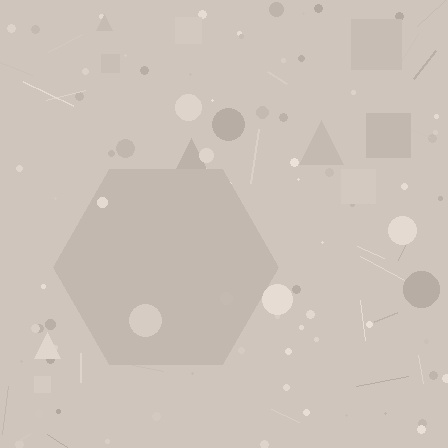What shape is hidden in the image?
A hexagon is hidden in the image.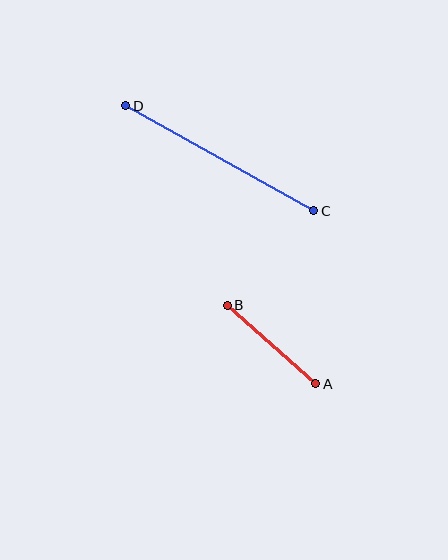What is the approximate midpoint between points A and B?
The midpoint is at approximately (272, 344) pixels.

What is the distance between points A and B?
The distance is approximately 118 pixels.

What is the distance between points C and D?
The distance is approximately 215 pixels.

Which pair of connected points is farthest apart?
Points C and D are farthest apart.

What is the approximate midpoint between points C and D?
The midpoint is at approximately (220, 158) pixels.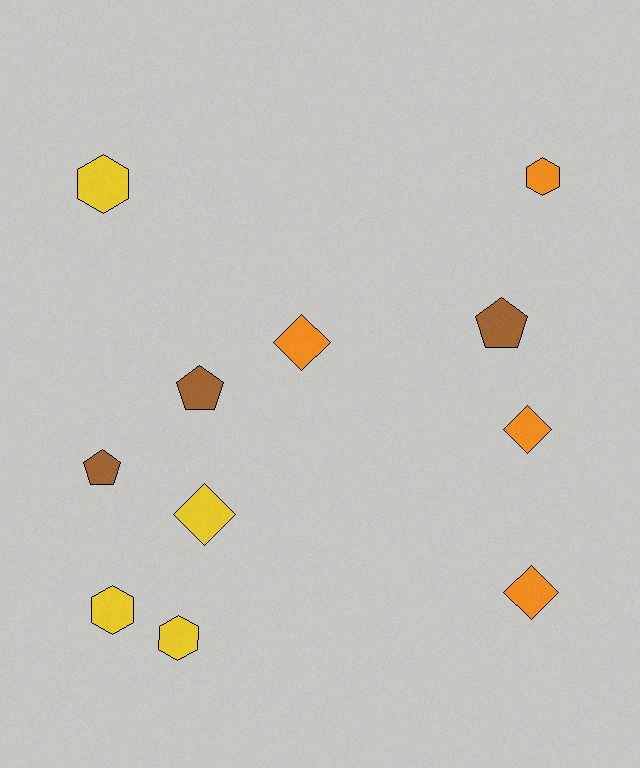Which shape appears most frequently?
Diamond, with 4 objects.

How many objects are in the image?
There are 11 objects.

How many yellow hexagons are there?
There are 3 yellow hexagons.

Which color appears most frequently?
Orange, with 4 objects.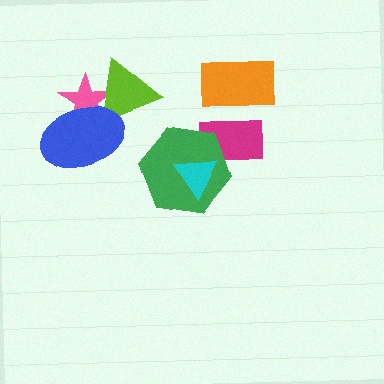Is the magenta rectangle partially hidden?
Yes, it is partially covered by another shape.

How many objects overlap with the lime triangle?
2 objects overlap with the lime triangle.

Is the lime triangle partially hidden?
Yes, it is partially covered by another shape.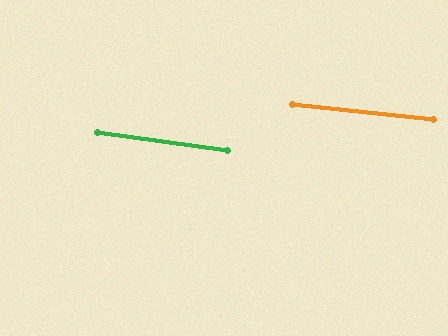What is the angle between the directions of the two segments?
Approximately 2 degrees.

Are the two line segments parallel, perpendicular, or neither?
Parallel — their directions differ by only 1.9°.